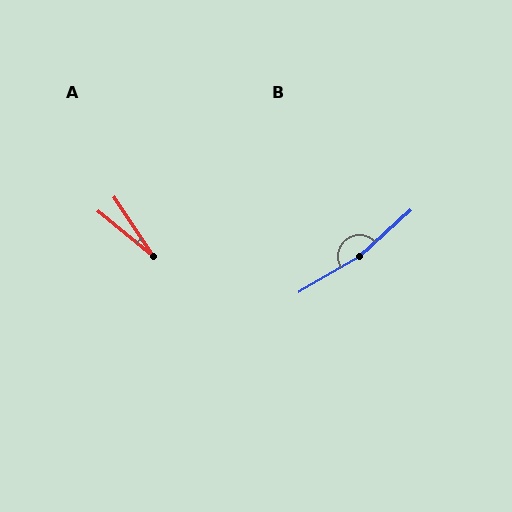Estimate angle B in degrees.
Approximately 168 degrees.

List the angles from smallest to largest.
A (17°), B (168°).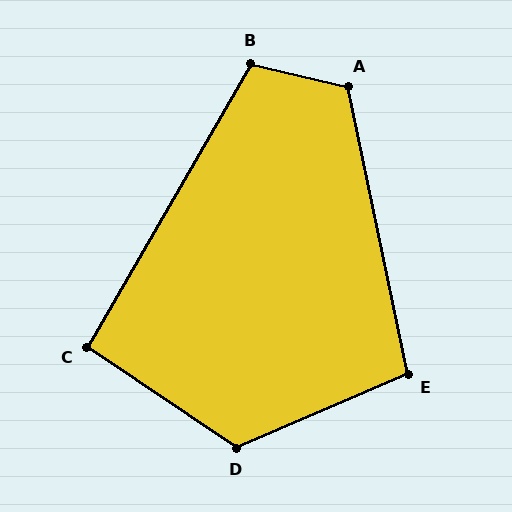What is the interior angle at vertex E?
Approximately 102 degrees (obtuse).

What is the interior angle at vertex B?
Approximately 106 degrees (obtuse).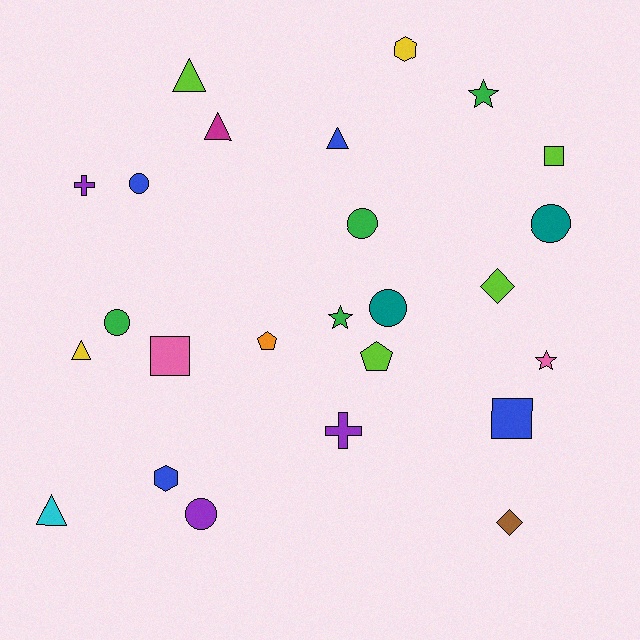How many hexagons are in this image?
There are 2 hexagons.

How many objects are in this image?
There are 25 objects.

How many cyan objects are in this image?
There is 1 cyan object.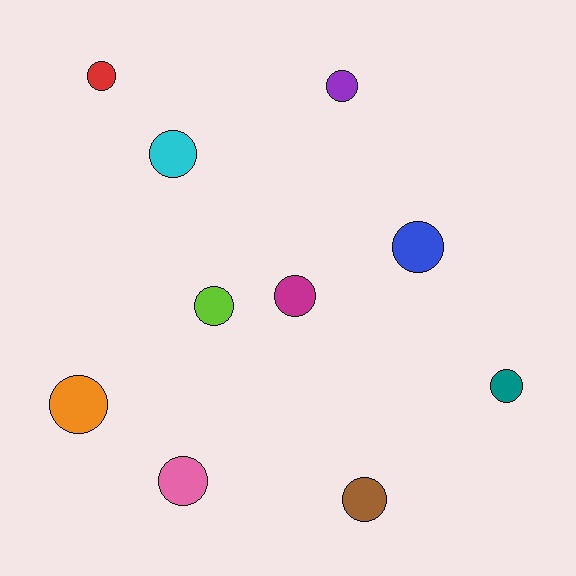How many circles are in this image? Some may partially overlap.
There are 10 circles.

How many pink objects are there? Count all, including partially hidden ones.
There is 1 pink object.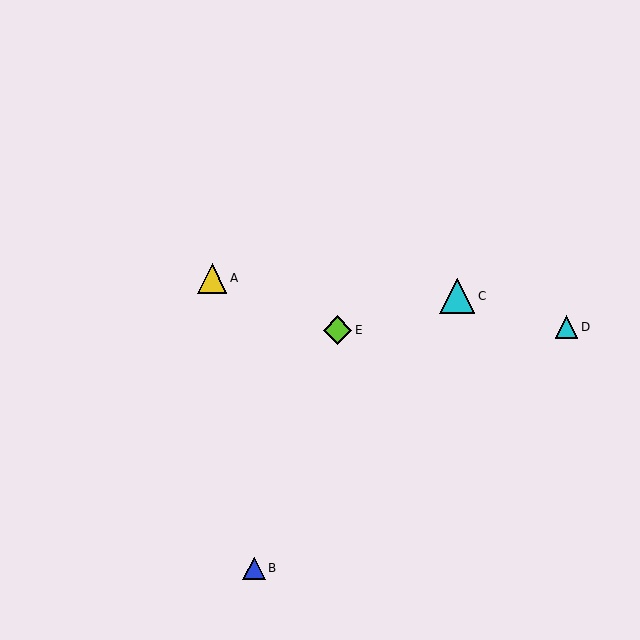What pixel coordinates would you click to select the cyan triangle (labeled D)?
Click at (567, 327) to select the cyan triangle D.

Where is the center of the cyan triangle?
The center of the cyan triangle is at (457, 296).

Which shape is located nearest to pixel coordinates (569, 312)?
The cyan triangle (labeled D) at (567, 327) is nearest to that location.